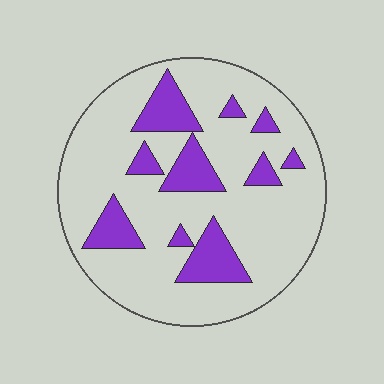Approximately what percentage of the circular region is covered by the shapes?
Approximately 20%.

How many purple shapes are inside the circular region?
10.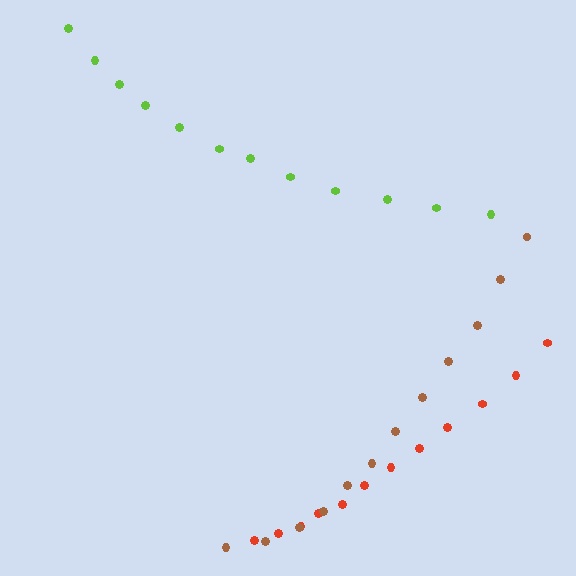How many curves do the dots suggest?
There are 3 distinct paths.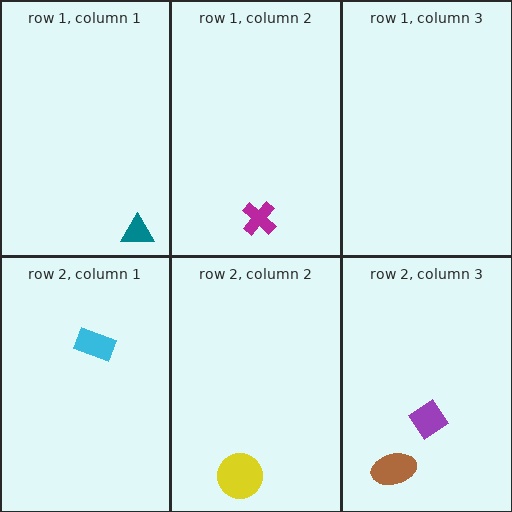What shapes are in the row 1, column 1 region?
The teal triangle.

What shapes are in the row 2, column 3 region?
The purple diamond, the brown ellipse.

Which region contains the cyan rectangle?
The row 2, column 1 region.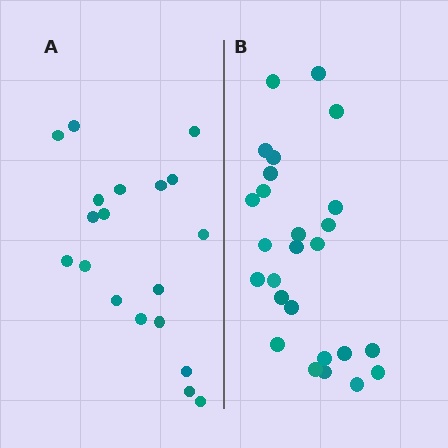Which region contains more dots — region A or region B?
Region B (the right region) has more dots.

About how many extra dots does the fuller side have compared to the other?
Region B has roughly 8 or so more dots than region A.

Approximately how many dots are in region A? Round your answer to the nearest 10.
About 20 dots. (The exact count is 19, which rounds to 20.)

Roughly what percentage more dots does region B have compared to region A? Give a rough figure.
About 35% more.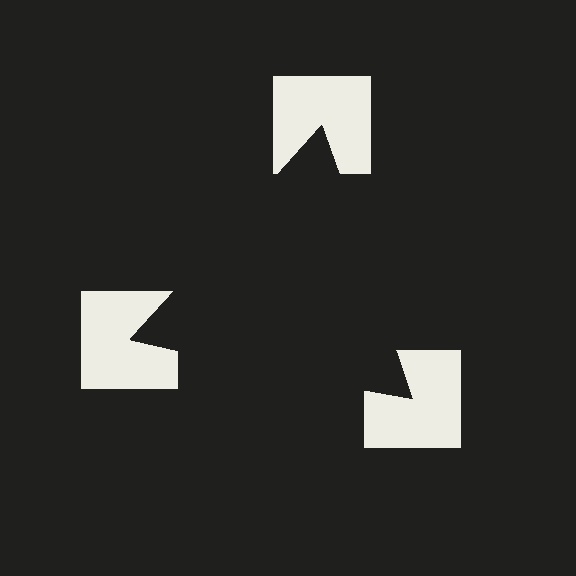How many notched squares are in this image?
There are 3 — one at each vertex of the illusory triangle.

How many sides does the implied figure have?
3 sides.